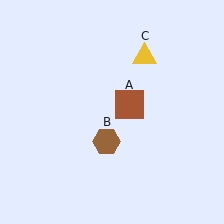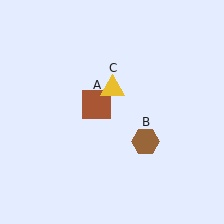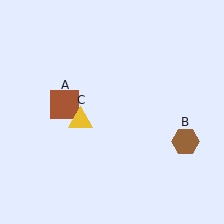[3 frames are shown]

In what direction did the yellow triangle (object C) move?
The yellow triangle (object C) moved down and to the left.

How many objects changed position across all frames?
3 objects changed position: brown square (object A), brown hexagon (object B), yellow triangle (object C).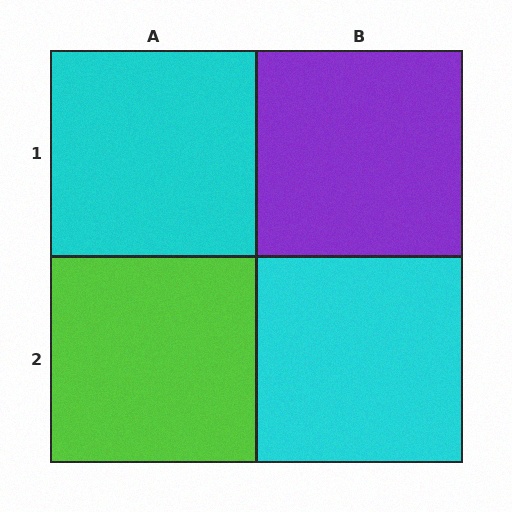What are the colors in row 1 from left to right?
Cyan, purple.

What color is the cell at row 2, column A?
Lime.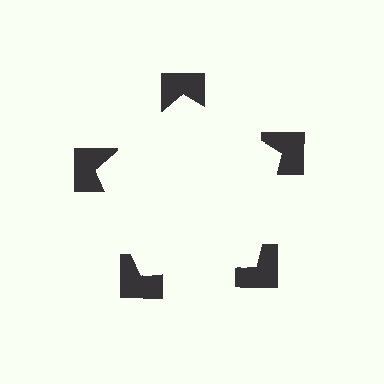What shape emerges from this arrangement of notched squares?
An illusory pentagon — its edges are inferred from the aligned wedge cuts in the notched squares, not physically drawn.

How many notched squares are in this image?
There are 5 — one at each vertex of the illusory pentagon.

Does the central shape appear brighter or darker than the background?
It typically appears slightly brighter than the background, even though no actual brightness change is drawn.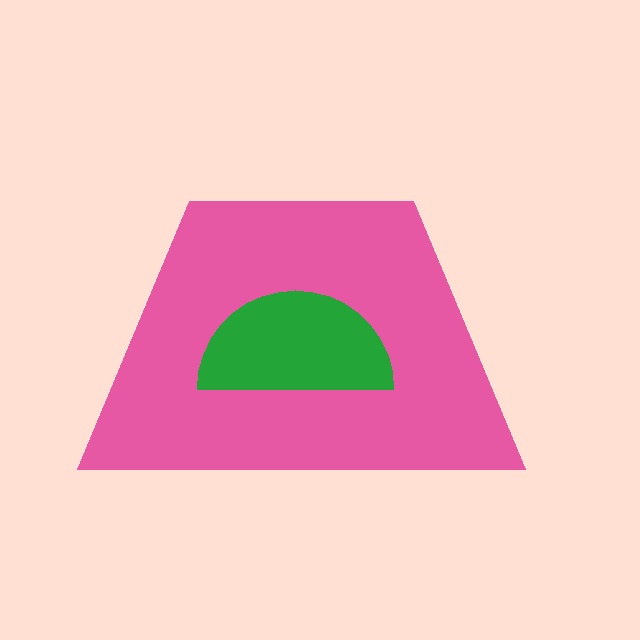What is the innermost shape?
The green semicircle.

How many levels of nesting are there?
2.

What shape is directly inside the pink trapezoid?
The green semicircle.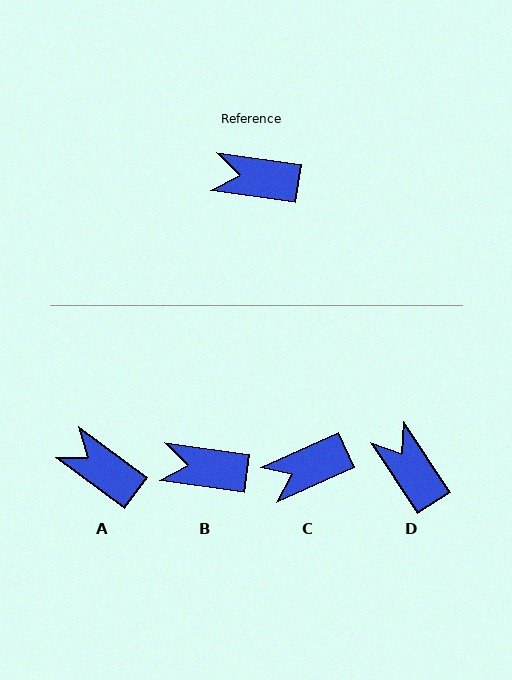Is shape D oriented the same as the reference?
No, it is off by about 49 degrees.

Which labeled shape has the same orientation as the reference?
B.